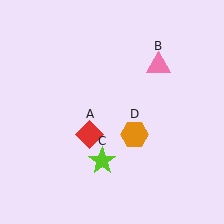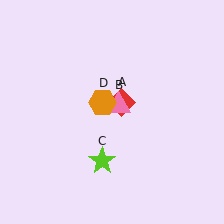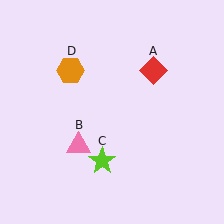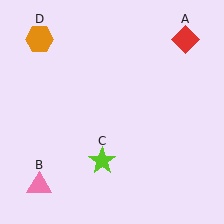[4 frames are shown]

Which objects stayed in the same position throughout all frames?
Lime star (object C) remained stationary.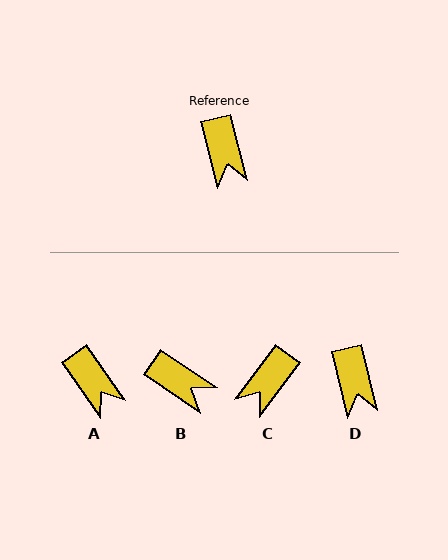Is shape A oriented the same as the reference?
No, it is off by about 21 degrees.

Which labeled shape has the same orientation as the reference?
D.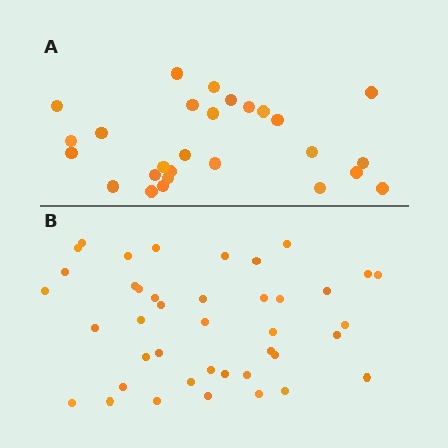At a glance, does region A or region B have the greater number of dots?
Region B (the bottom region) has more dots.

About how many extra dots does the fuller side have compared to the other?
Region B has approximately 15 more dots than region A.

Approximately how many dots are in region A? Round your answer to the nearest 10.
About 30 dots. (The exact count is 27, which rounds to 30.)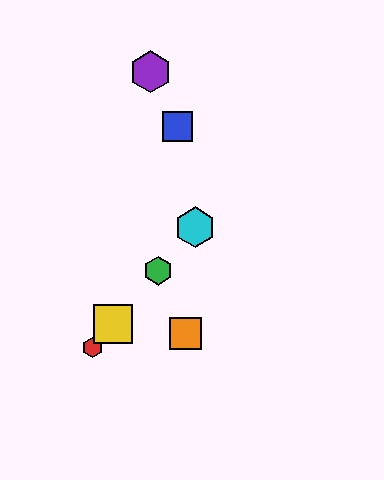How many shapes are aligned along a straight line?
4 shapes (the red hexagon, the green hexagon, the yellow square, the cyan hexagon) are aligned along a straight line.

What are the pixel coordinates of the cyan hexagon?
The cyan hexagon is at (195, 227).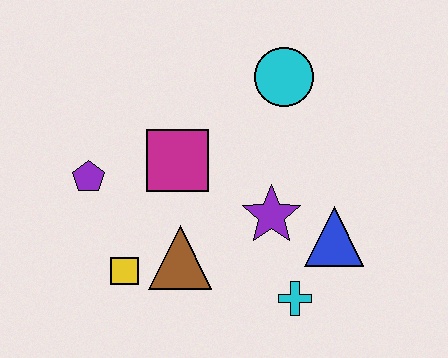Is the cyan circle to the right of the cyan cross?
No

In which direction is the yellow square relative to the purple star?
The yellow square is to the left of the purple star.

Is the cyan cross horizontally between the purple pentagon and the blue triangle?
Yes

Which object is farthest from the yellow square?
The cyan circle is farthest from the yellow square.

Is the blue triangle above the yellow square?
Yes